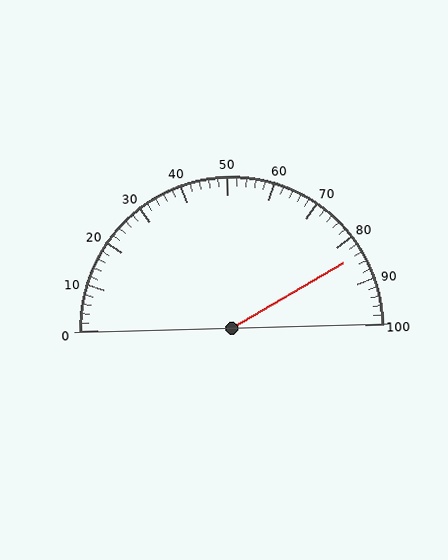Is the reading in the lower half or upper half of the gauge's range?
The reading is in the upper half of the range (0 to 100).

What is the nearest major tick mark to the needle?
The nearest major tick mark is 80.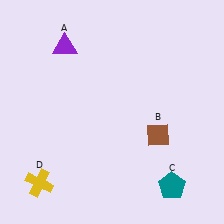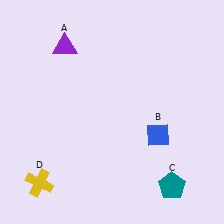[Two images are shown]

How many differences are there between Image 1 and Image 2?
There is 1 difference between the two images.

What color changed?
The diamond (B) changed from brown in Image 1 to blue in Image 2.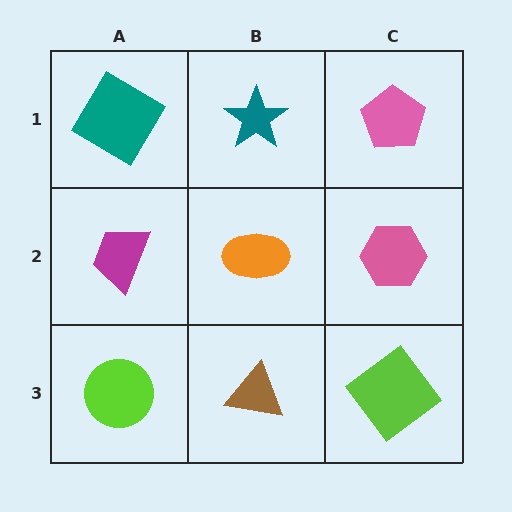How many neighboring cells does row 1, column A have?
2.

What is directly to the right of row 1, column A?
A teal star.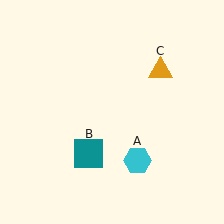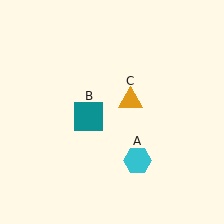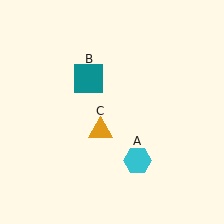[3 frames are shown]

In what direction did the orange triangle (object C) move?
The orange triangle (object C) moved down and to the left.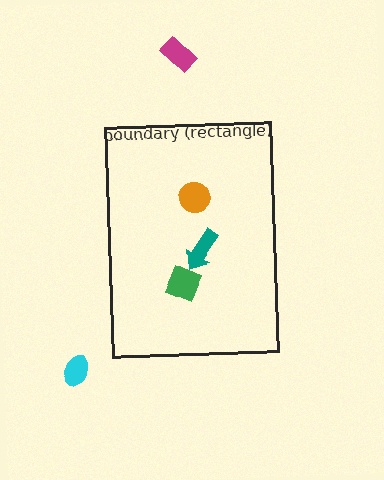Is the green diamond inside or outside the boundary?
Inside.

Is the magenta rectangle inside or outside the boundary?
Outside.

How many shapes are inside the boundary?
3 inside, 2 outside.